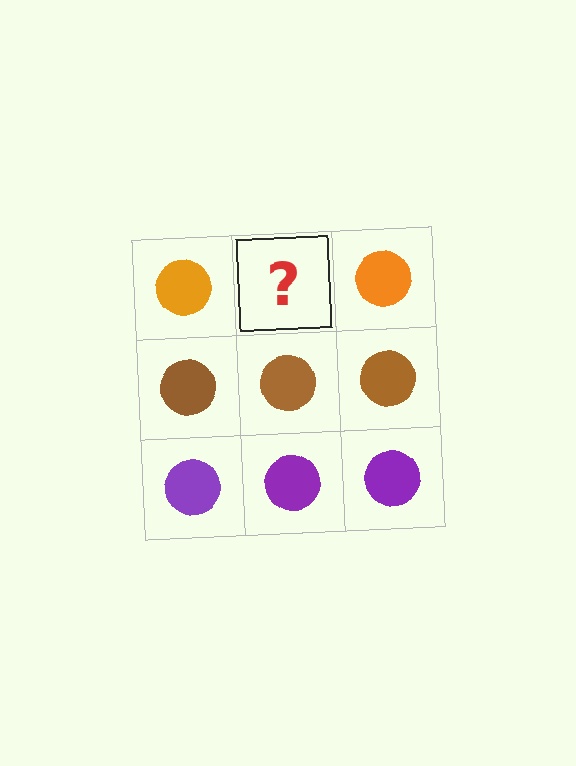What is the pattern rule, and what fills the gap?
The rule is that each row has a consistent color. The gap should be filled with an orange circle.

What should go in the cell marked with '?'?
The missing cell should contain an orange circle.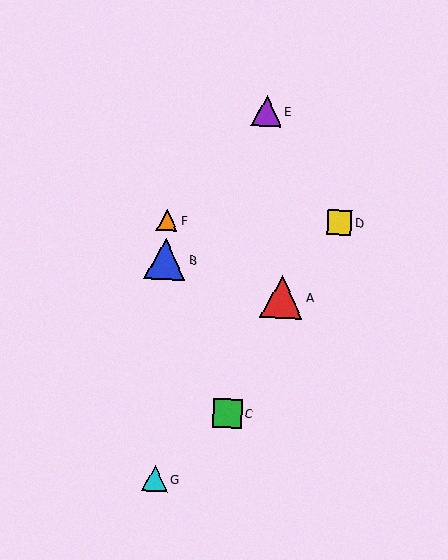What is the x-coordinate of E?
Object E is at x≈266.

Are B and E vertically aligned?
No, B is at x≈165 and E is at x≈266.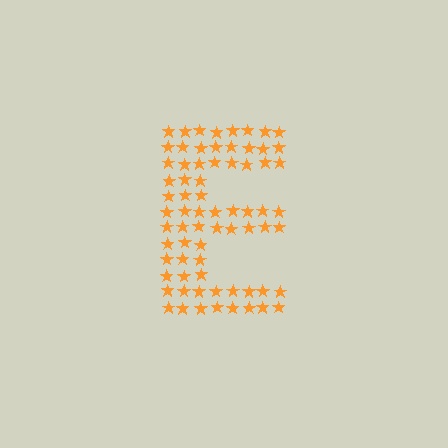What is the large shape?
The large shape is the letter E.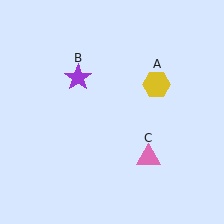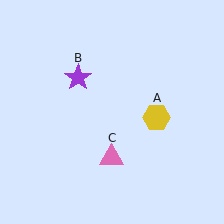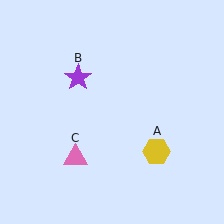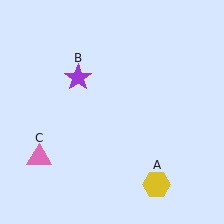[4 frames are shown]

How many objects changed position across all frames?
2 objects changed position: yellow hexagon (object A), pink triangle (object C).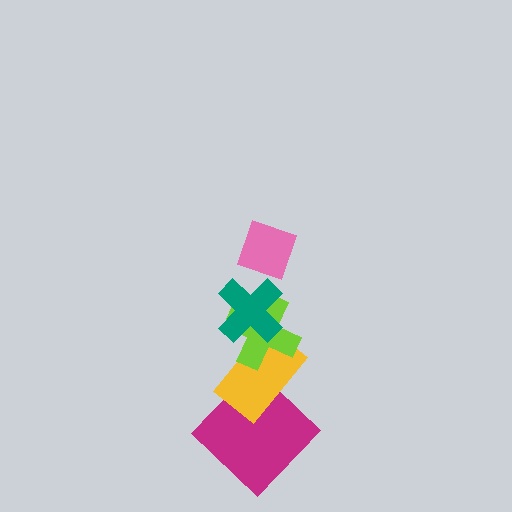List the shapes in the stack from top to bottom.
From top to bottom: the pink diamond, the teal cross, the lime cross, the yellow rectangle, the magenta diamond.